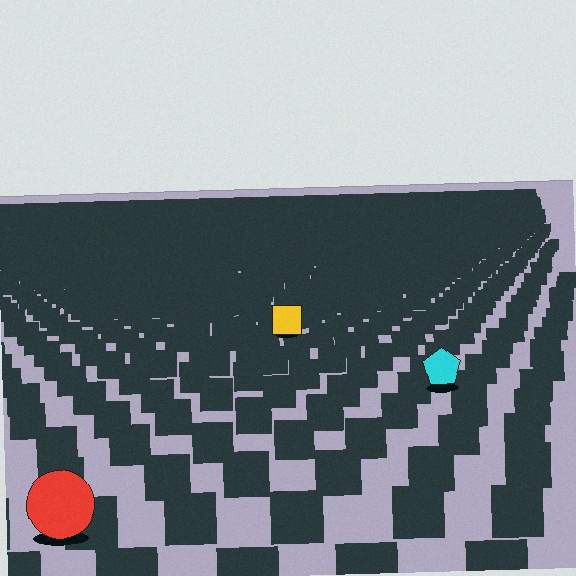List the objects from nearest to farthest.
From nearest to farthest: the red circle, the cyan pentagon, the yellow square.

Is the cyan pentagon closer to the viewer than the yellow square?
Yes. The cyan pentagon is closer — you can tell from the texture gradient: the ground texture is coarser near it.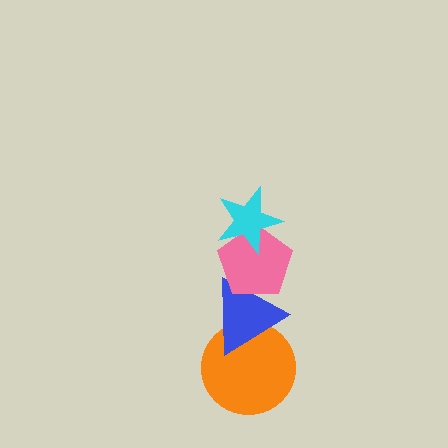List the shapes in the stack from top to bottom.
From top to bottom: the cyan star, the pink pentagon, the blue triangle, the orange circle.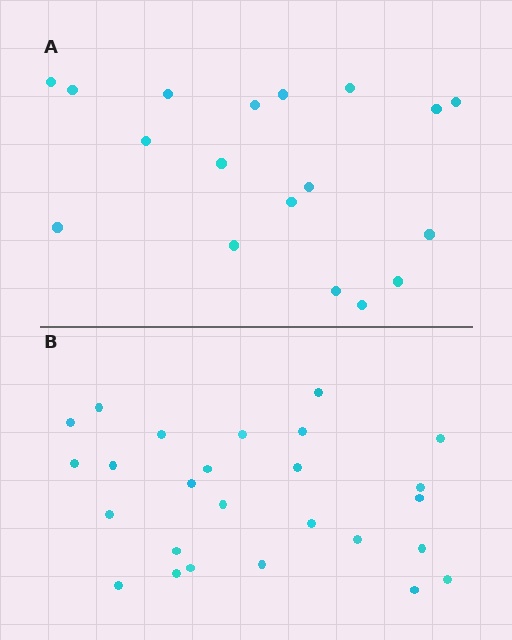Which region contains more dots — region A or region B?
Region B (the bottom region) has more dots.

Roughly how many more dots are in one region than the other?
Region B has roughly 8 or so more dots than region A.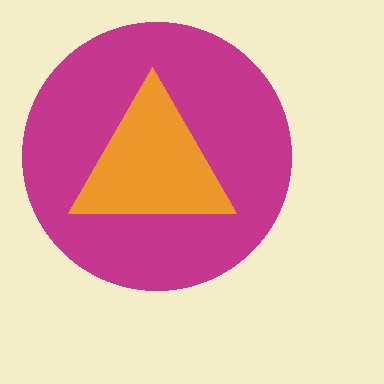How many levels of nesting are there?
2.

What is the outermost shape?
The magenta circle.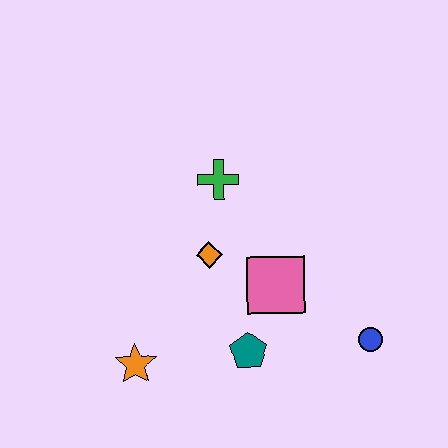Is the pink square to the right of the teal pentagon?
Yes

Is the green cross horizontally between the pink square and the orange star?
Yes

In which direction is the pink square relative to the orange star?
The pink square is to the right of the orange star.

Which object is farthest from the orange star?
The blue circle is farthest from the orange star.